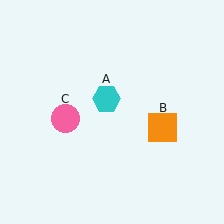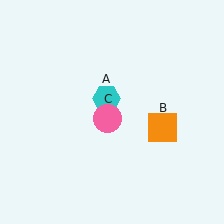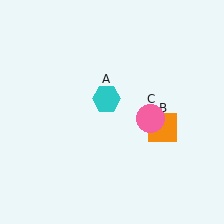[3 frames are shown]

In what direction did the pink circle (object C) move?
The pink circle (object C) moved right.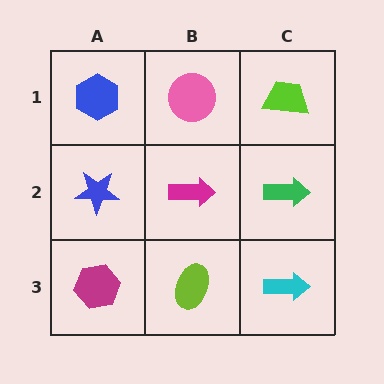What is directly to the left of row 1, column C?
A pink circle.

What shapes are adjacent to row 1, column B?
A magenta arrow (row 2, column B), a blue hexagon (row 1, column A), a lime trapezoid (row 1, column C).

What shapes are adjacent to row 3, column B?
A magenta arrow (row 2, column B), a magenta hexagon (row 3, column A), a cyan arrow (row 3, column C).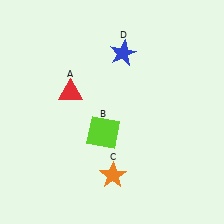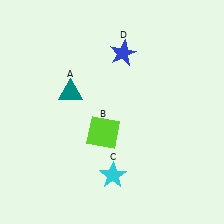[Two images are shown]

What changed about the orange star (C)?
In Image 1, C is orange. In Image 2, it changed to cyan.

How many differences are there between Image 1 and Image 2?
There are 2 differences between the two images.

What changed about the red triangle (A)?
In Image 1, A is red. In Image 2, it changed to teal.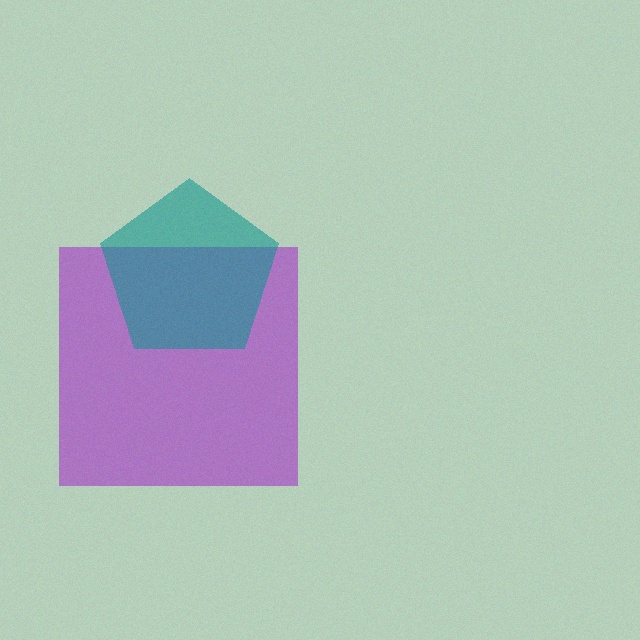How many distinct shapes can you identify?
There are 2 distinct shapes: a purple square, a teal pentagon.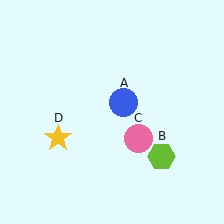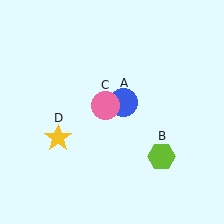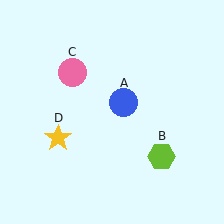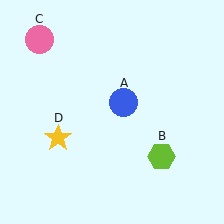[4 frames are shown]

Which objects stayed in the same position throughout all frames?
Blue circle (object A) and lime hexagon (object B) and yellow star (object D) remained stationary.